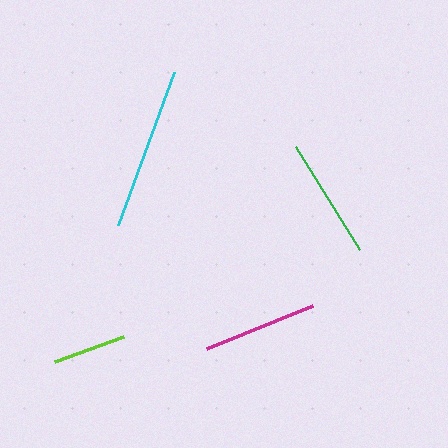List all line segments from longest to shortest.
From longest to shortest: cyan, green, magenta, lime.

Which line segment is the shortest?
The lime line is the shortest at approximately 74 pixels.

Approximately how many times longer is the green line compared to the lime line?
The green line is approximately 1.6 times the length of the lime line.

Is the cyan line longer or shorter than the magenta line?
The cyan line is longer than the magenta line.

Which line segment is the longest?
The cyan line is the longest at approximately 163 pixels.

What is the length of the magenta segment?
The magenta segment is approximately 114 pixels long.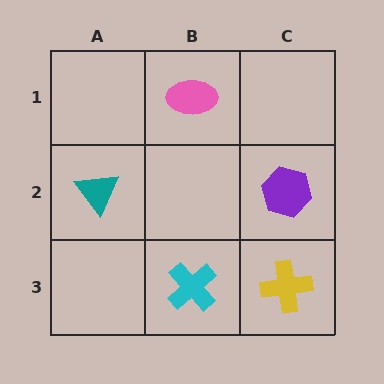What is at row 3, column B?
A cyan cross.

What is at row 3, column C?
A yellow cross.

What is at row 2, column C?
A purple hexagon.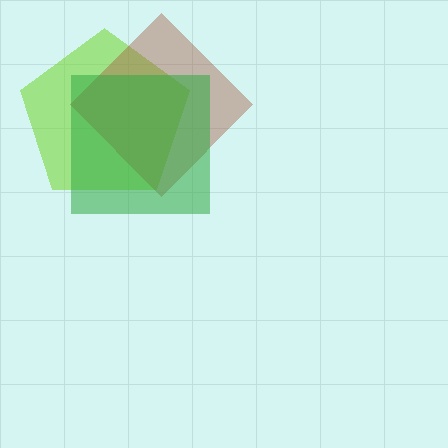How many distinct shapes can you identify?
There are 3 distinct shapes: a lime pentagon, a brown diamond, a green square.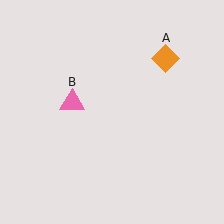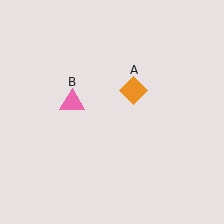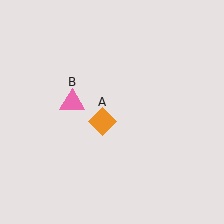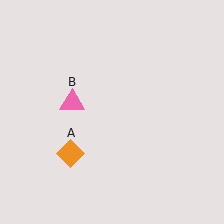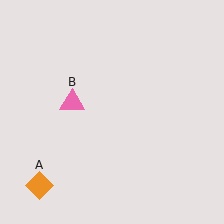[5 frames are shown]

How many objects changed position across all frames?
1 object changed position: orange diamond (object A).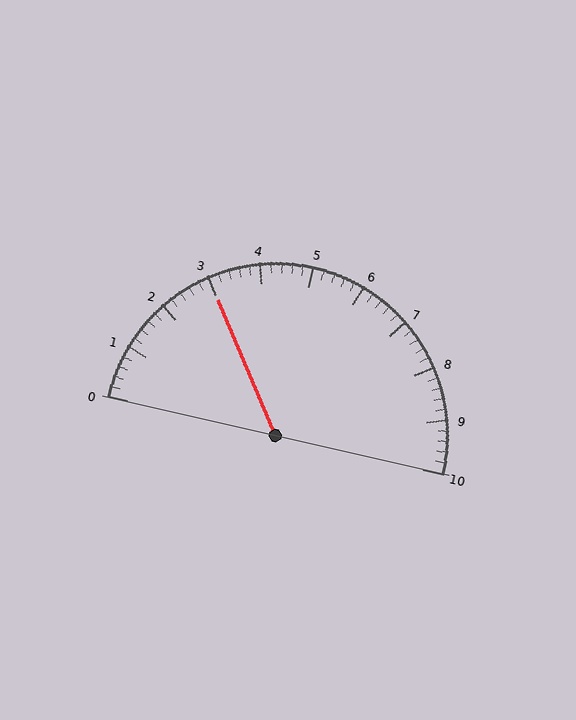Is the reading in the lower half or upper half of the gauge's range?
The reading is in the lower half of the range (0 to 10).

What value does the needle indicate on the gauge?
The needle indicates approximately 3.0.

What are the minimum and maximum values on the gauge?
The gauge ranges from 0 to 10.